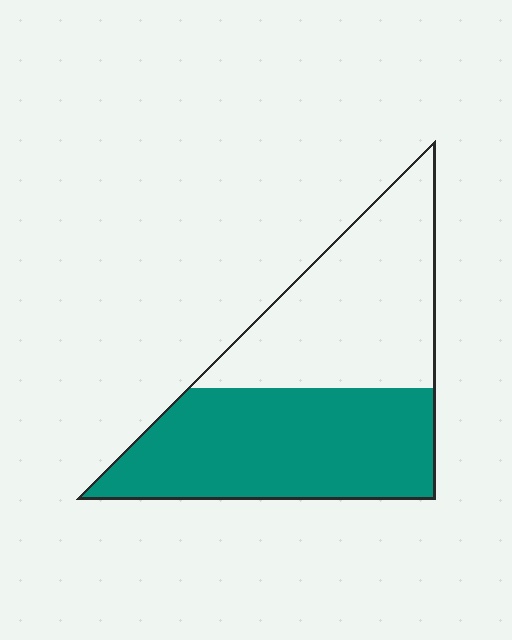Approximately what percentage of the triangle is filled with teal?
Approximately 50%.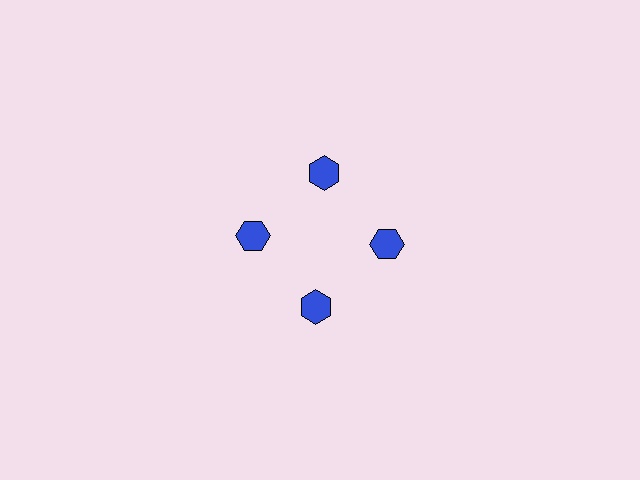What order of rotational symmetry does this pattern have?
This pattern has 4-fold rotational symmetry.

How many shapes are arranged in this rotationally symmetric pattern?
There are 4 shapes, arranged in 4 groups of 1.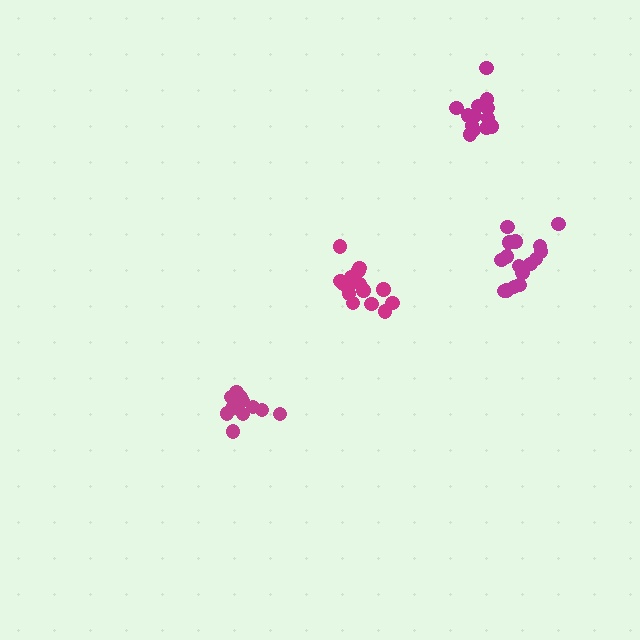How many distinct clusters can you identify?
There are 4 distinct clusters.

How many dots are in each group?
Group 1: 16 dots, Group 2: 13 dots, Group 3: 12 dots, Group 4: 15 dots (56 total).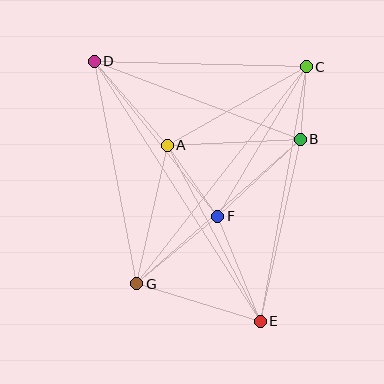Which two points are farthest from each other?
Points D and E are farthest from each other.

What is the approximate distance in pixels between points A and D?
The distance between A and D is approximately 112 pixels.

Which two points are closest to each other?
Points B and C are closest to each other.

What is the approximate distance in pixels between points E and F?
The distance between E and F is approximately 113 pixels.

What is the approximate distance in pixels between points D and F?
The distance between D and F is approximately 199 pixels.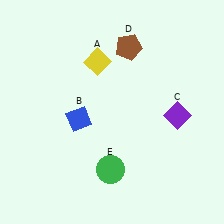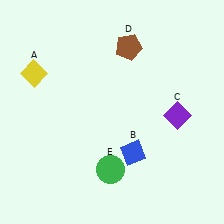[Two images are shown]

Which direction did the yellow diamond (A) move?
The yellow diamond (A) moved left.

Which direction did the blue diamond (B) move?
The blue diamond (B) moved right.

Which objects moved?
The objects that moved are: the yellow diamond (A), the blue diamond (B).